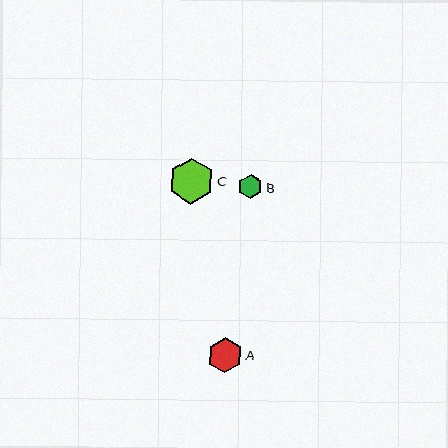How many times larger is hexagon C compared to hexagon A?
Hexagon C is approximately 1.3 times the size of hexagon A.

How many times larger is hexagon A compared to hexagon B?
Hexagon A is approximately 1.5 times the size of hexagon B.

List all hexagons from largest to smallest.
From largest to smallest: C, A, B.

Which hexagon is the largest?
Hexagon C is the largest with a size of approximately 46 pixels.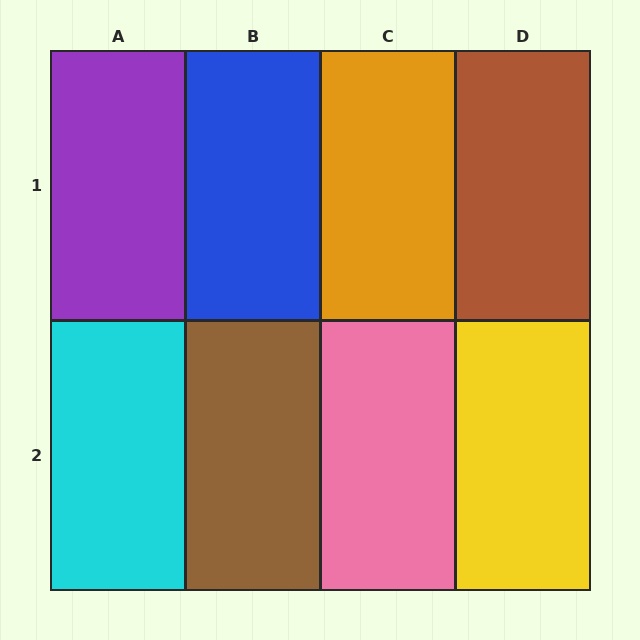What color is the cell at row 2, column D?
Yellow.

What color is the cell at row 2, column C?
Pink.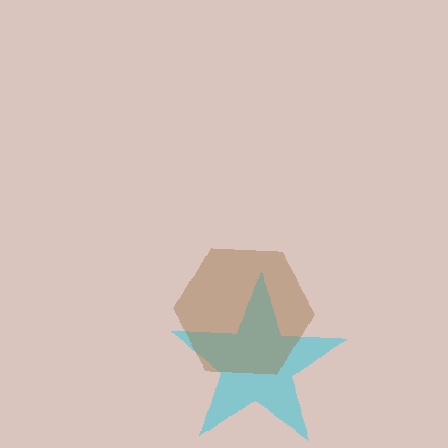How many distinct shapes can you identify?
There are 2 distinct shapes: a cyan star, a brown hexagon.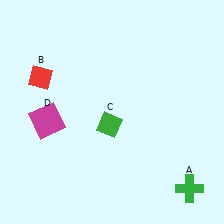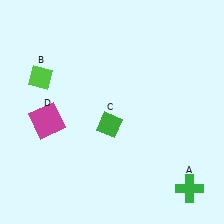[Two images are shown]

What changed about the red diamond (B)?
In Image 1, B is red. In Image 2, it changed to lime.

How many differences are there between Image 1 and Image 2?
There is 1 difference between the two images.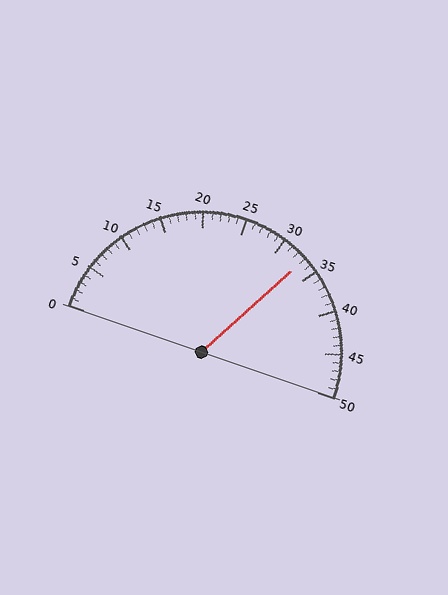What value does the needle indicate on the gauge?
The needle indicates approximately 33.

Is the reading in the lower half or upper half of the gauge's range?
The reading is in the upper half of the range (0 to 50).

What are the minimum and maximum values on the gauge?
The gauge ranges from 0 to 50.